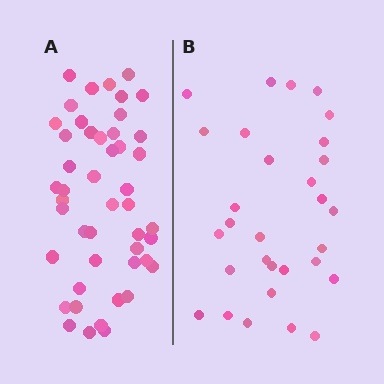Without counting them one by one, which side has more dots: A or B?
Region A (the left region) has more dots.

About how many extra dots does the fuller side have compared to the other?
Region A has approximately 15 more dots than region B.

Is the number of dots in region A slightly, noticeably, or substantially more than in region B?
Region A has substantially more. The ratio is roughly 1.6 to 1.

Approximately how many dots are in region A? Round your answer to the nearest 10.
About 50 dots. (The exact count is 47, which rounds to 50.)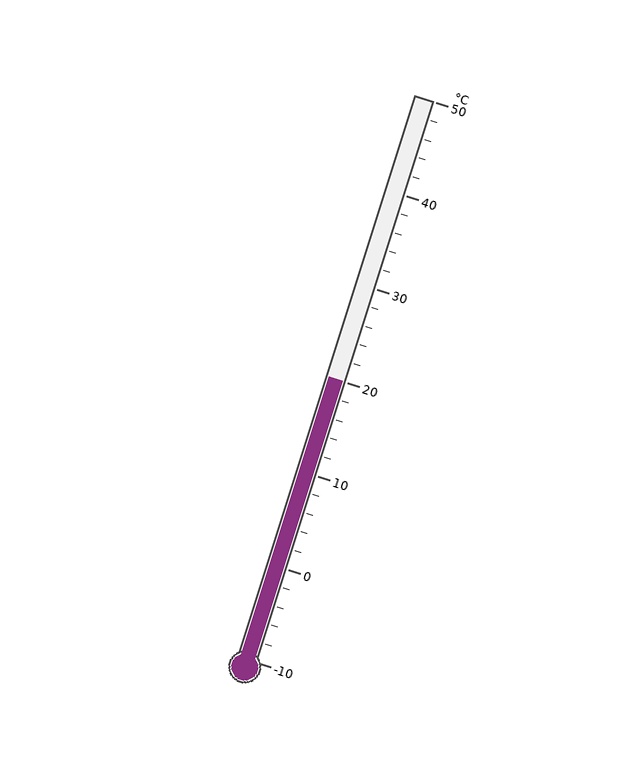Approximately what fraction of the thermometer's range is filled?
The thermometer is filled to approximately 50% of its range.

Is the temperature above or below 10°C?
The temperature is above 10°C.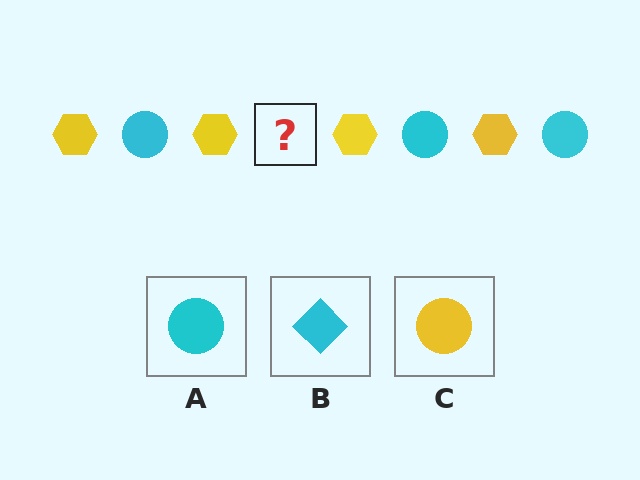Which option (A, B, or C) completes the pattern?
A.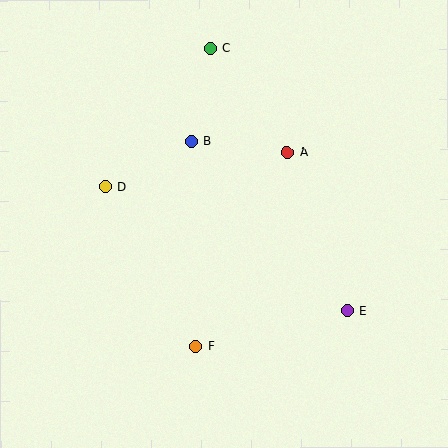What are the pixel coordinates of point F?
Point F is at (195, 347).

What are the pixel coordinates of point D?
Point D is at (105, 187).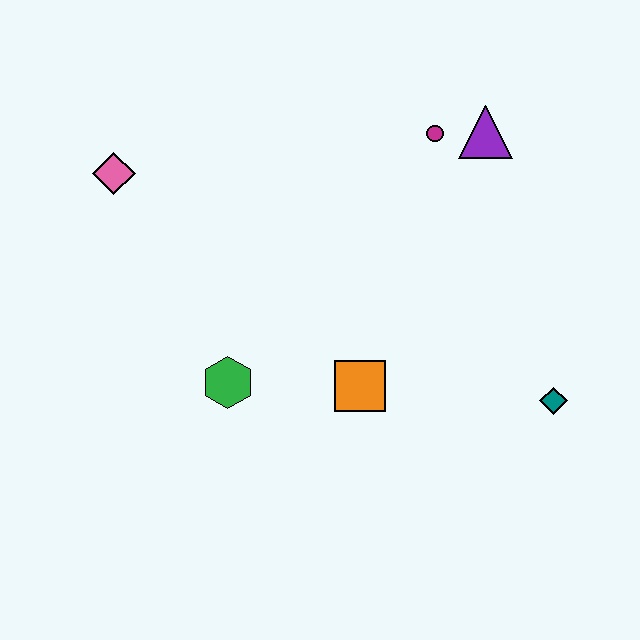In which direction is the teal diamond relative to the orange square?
The teal diamond is to the right of the orange square.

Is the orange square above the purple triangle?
No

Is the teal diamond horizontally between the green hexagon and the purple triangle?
No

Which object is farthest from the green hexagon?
The purple triangle is farthest from the green hexagon.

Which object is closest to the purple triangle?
The magenta circle is closest to the purple triangle.